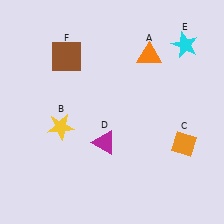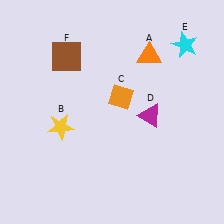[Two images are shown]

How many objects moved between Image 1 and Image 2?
2 objects moved between the two images.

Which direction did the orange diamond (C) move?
The orange diamond (C) moved left.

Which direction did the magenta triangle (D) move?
The magenta triangle (D) moved right.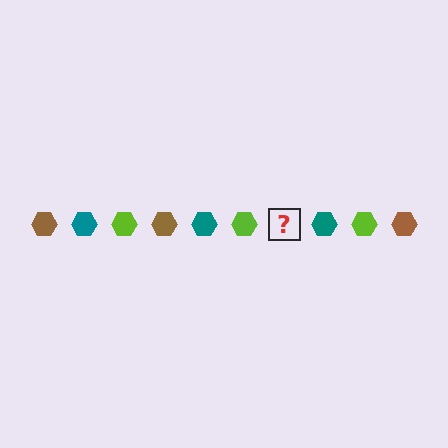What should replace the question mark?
The question mark should be replaced with a brown hexagon.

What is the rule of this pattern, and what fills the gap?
The rule is that the pattern cycles through brown, teal, lime hexagons. The gap should be filled with a brown hexagon.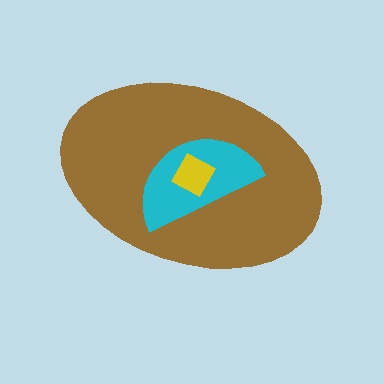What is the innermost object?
The yellow square.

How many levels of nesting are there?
3.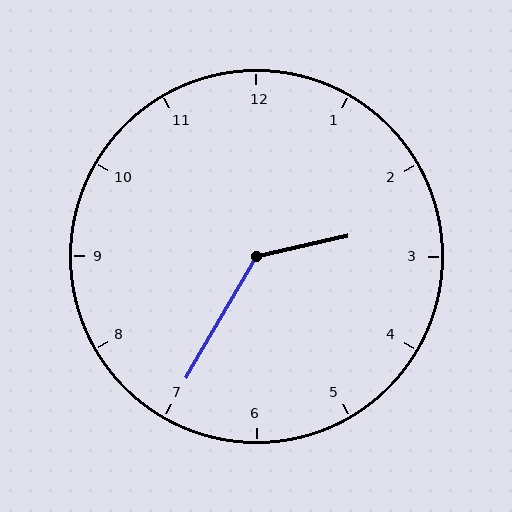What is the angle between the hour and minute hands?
Approximately 132 degrees.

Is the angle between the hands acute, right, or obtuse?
It is obtuse.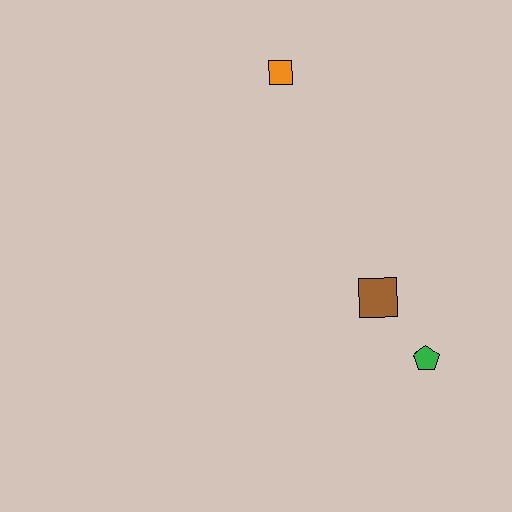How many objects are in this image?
There are 3 objects.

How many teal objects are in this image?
There are no teal objects.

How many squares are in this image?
There are 2 squares.